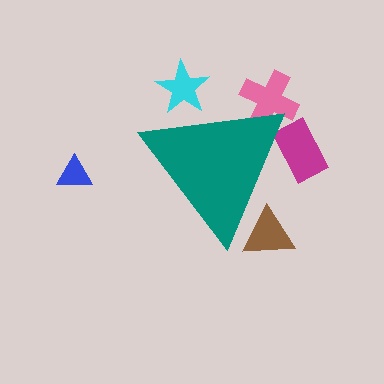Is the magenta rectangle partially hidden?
Yes, the magenta rectangle is partially hidden behind the teal triangle.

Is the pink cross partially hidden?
Yes, the pink cross is partially hidden behind the teal triangle.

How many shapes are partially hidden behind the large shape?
4 shapes are partially hidden.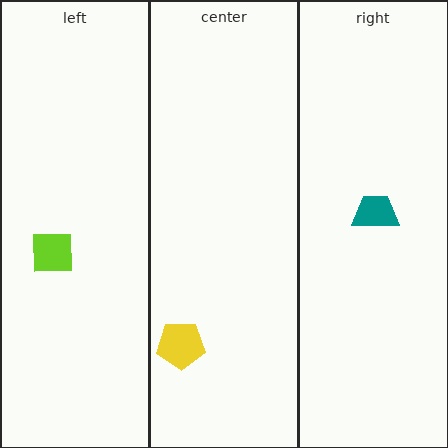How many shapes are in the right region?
1.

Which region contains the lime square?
The left region.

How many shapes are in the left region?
1.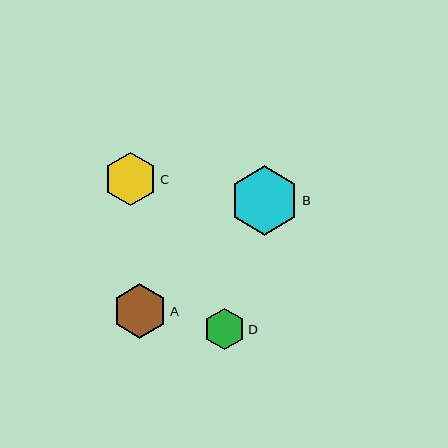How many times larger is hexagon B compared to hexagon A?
Hexagon B is approximately 1.3 times the size of hexagon A.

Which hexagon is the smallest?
Hexagon D is the smallest with a size of approximately 41 pixels.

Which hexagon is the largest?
Hexagon B is the largest with a size of approximately 69 pixels.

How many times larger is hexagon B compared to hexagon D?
Hexagon B is approximately 1.7 times the size of hexagon D.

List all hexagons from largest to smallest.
From largest to smallest: B, A, C, D.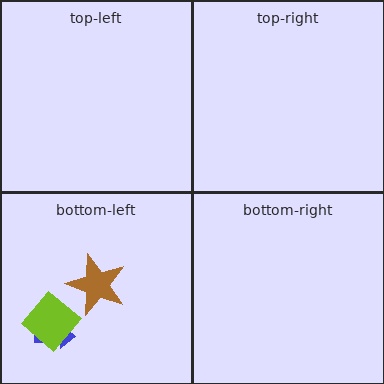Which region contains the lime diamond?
The bottom-left region.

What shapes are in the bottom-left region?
The blue arrow, the brown star, the lime diamond.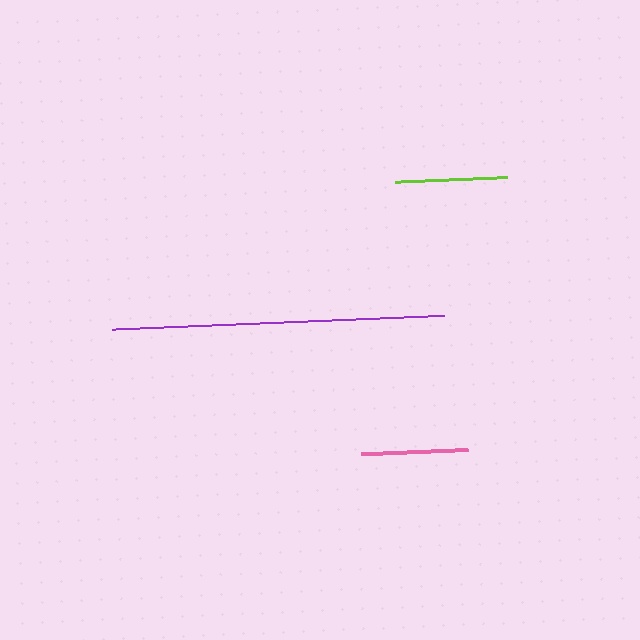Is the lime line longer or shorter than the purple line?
The purple line is longer than the lime line.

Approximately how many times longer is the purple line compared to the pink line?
The purple line is approximately 3.1 times the length of the pink line.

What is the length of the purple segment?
The purple segment is approximately 332 pixels long.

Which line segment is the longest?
The purple line is the longest at approximately 332 pixels.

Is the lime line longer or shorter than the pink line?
The lime line is longer than the pink line.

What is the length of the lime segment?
The lime segment is approximately 112 pixels long.